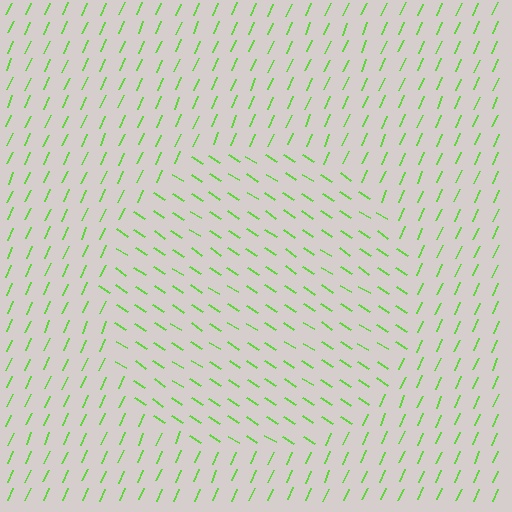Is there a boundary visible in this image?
Yes, there is a texture boundary formed by a change in line orientation.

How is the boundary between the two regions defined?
The boundary is defined purely by a change in line orientation (approximately 81 degrees difference). All lines are the same color and thickness.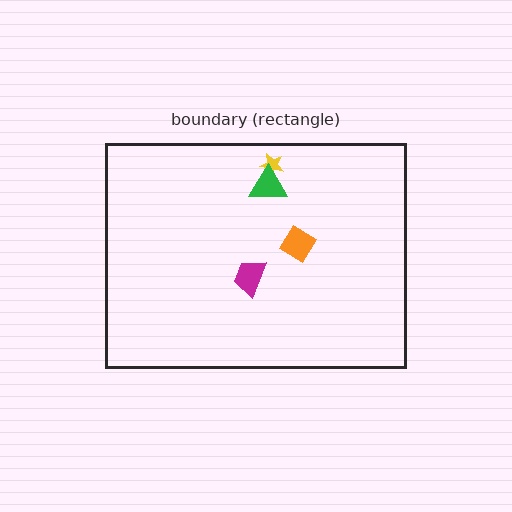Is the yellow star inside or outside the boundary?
Inside.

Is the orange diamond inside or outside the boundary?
Inside.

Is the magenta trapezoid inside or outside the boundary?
Inside.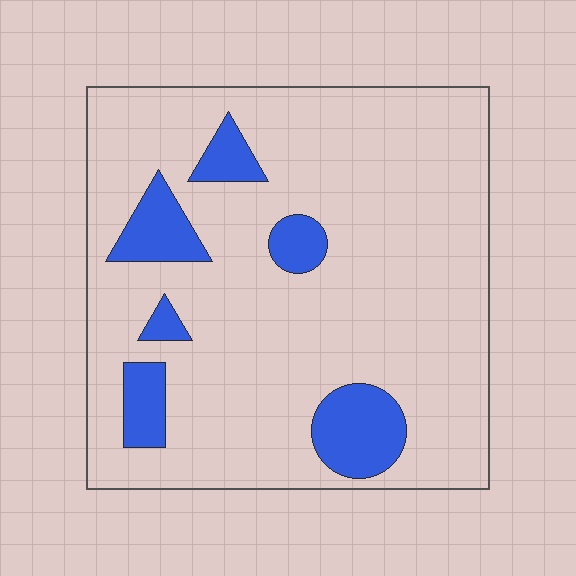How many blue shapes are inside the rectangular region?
6.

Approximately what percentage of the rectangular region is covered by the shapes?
Approximately 15%.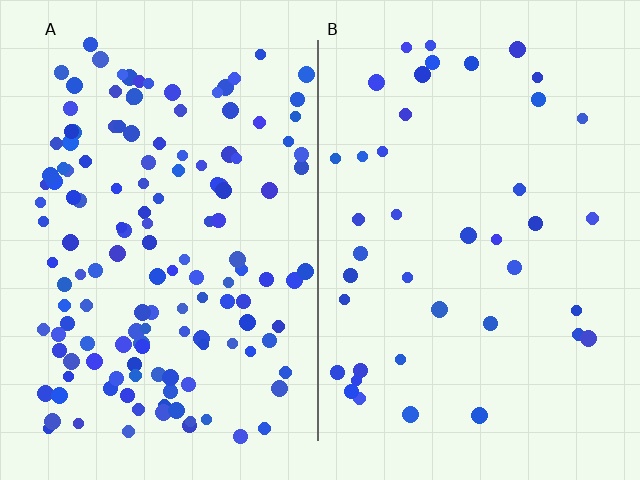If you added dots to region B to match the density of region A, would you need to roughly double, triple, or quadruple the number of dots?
Approximately quadruple.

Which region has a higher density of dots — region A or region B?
A (the left).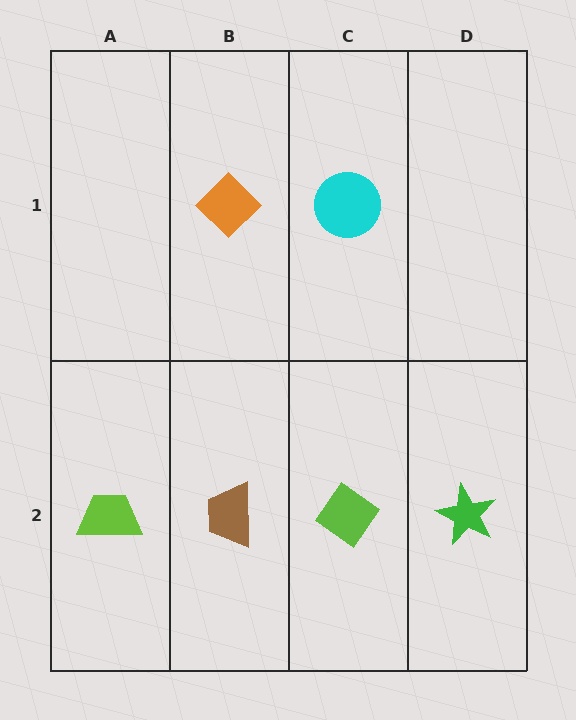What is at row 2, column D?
A green star.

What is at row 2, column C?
A lime diamond.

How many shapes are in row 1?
2 shapes.